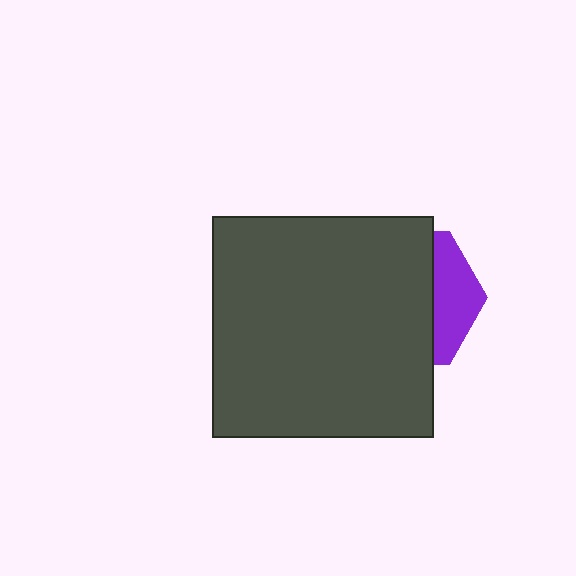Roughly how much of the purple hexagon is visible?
A small part of it is visible (roughly 31%).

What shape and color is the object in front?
The object in front is a dark gray square.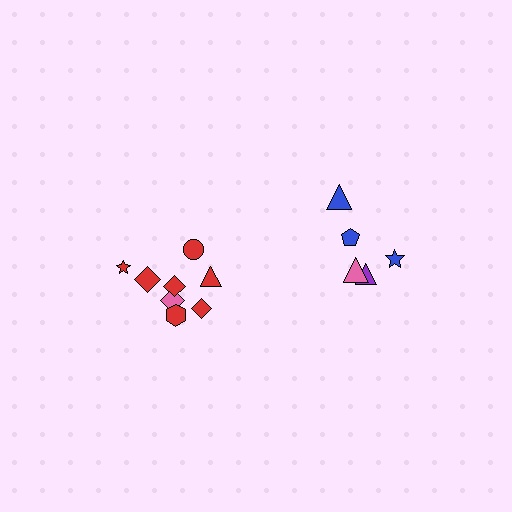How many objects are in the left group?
There are 8 objects.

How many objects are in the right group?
There are 5 objects.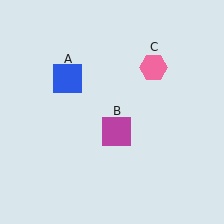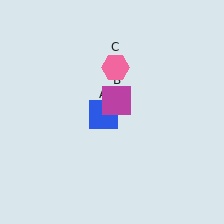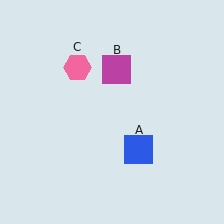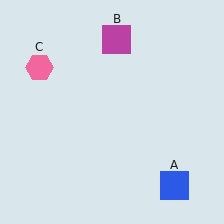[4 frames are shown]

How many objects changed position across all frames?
3 objects changed position: blue square (object A), magenta square (object B), pink hexagon (object C).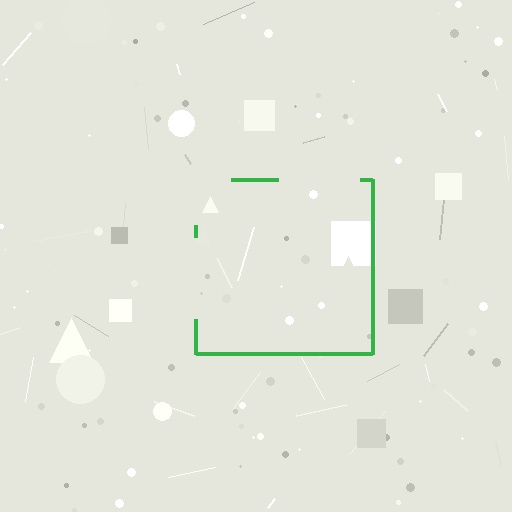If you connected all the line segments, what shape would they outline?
They would outline a square.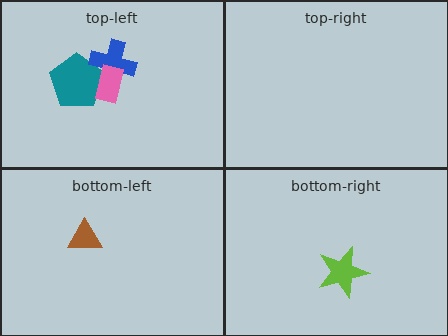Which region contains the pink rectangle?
The top-left region.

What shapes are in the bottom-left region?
The brown triangle.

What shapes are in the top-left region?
The teal pentagon, the blue cross, the pink rectangle.